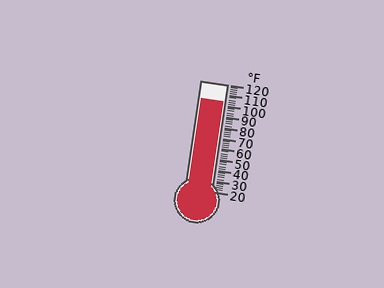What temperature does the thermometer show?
The thermometer shows approximately 104°F.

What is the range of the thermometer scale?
The thermometer scale ranges from 20°F to 120°F.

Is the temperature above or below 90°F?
The temperature is above 90°F.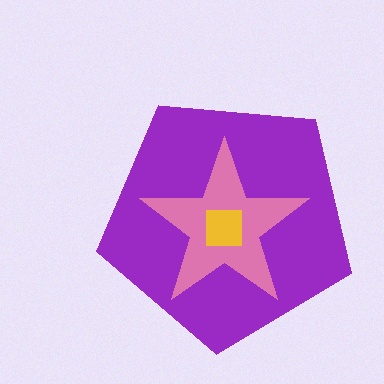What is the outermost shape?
The purple pentagon.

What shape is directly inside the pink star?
The yellow square.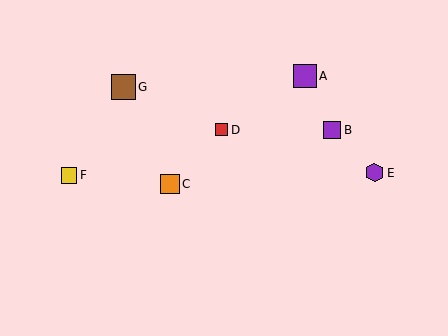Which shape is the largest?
The brown square (labeled G) is the largest.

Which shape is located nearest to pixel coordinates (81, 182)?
The yellow square (labeled F) at (69, 175) is nearest to that location.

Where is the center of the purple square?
The center of the purple square is at (332, 130).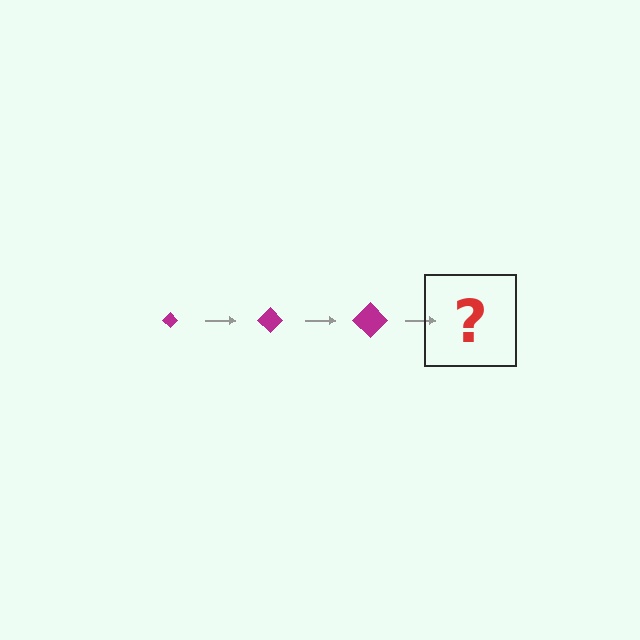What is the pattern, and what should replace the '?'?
The pattern is that the diamond gets progressively larger each step. The '?' should be a magenta diamond, larger than the previous one.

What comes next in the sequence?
The next element should be a magenta diamond, larger than the previous one.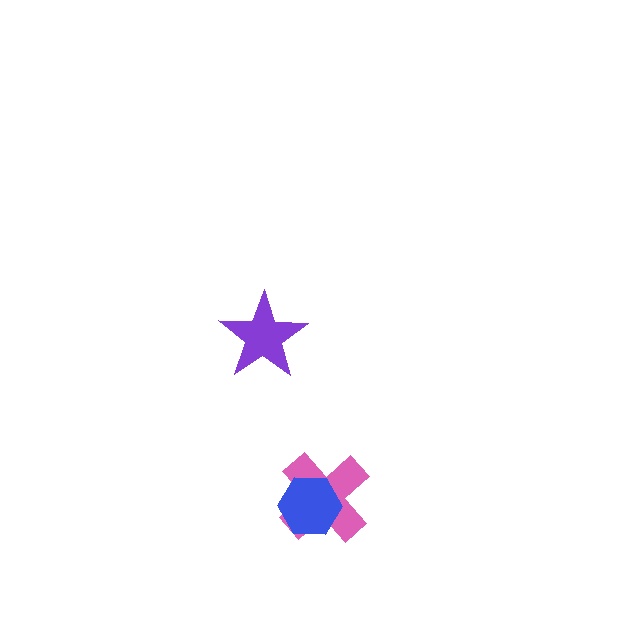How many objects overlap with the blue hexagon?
1 object overlaps with the blue hexagon.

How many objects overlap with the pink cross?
1 object overlaps with the pink cross.